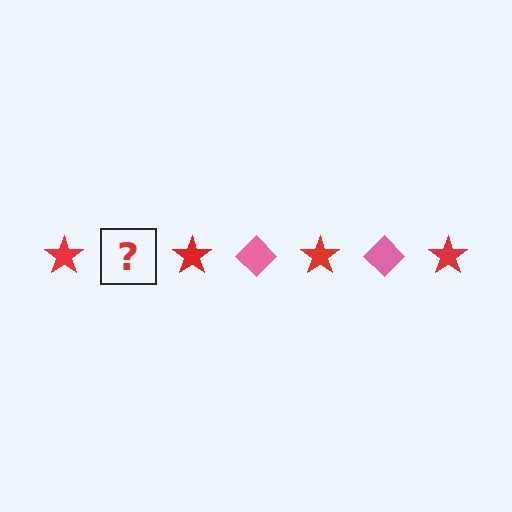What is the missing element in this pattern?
The missing element is a pink diamond.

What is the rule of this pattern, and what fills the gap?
The rule is that the pattern alternates between red star and pink diamond. The gap should be filled with a pink diamond.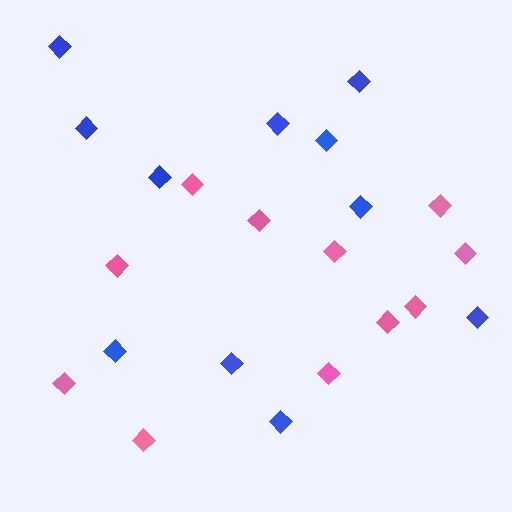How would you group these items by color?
There are 2 groups: one group of blue diamonds (11) and one group of pink diamonds (11).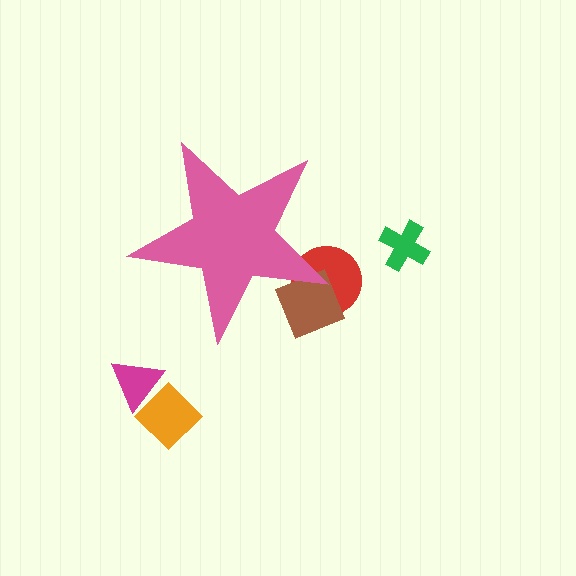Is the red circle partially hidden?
Yes, the red circle is partially hidden behind the pink star.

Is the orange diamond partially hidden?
No, the orange diamond is fully visible.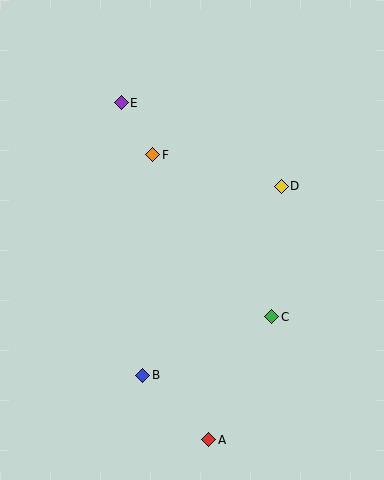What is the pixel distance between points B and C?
The distance between B and C is 141 pixels.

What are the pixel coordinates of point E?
Point E is at (121, 103).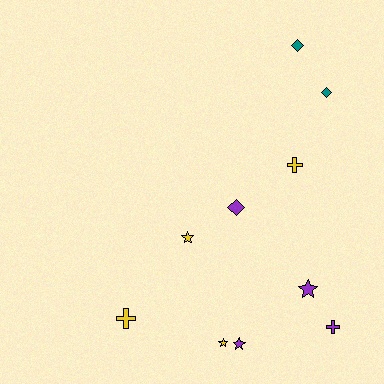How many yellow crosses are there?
There are 2 yellow crosses.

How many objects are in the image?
There are 10 objects.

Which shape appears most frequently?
Star, with 4 objects.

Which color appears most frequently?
Purple, with 4 objects.